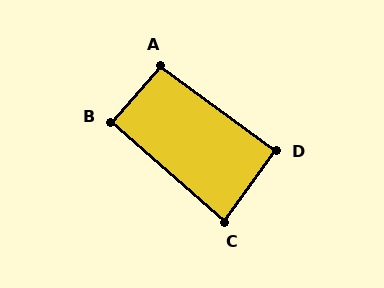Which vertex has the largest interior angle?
A, at approximately 95 degrees.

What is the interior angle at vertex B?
Approximately 90 degrees (approximately right).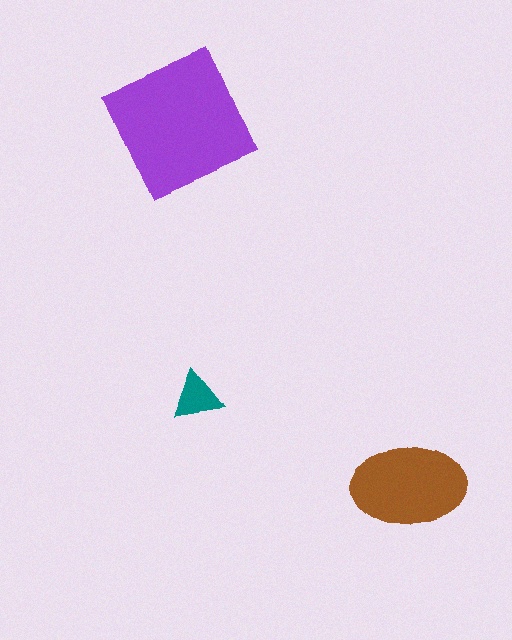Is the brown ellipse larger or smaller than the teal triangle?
Larger.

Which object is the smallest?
The teal triangle.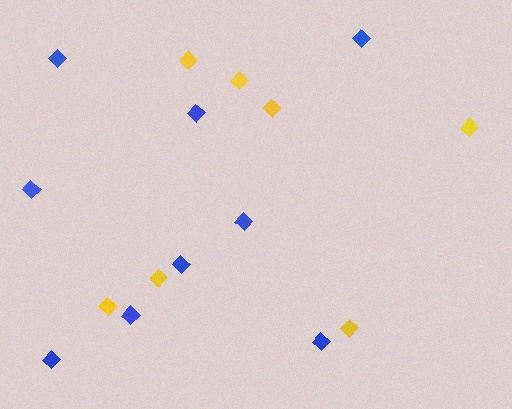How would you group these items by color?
There are 2 groups: one group of yellow diamonds (7) and one group of blue diamonds (9).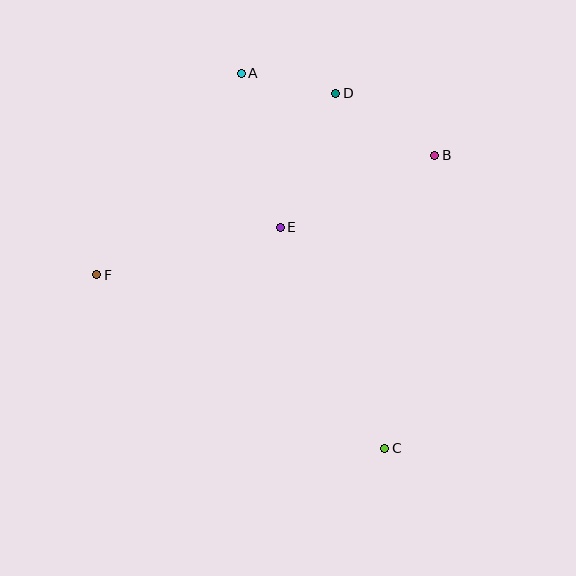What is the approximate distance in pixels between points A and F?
The distance between A and F is approximately 248 pixels.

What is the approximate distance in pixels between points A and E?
The distance between A and E is approximately 159 pixels.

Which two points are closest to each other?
Points A and D are closest to each other.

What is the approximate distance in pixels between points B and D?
The distance between B and D is approximately 116 pixels.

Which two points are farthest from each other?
Points A and C are farthest from each other.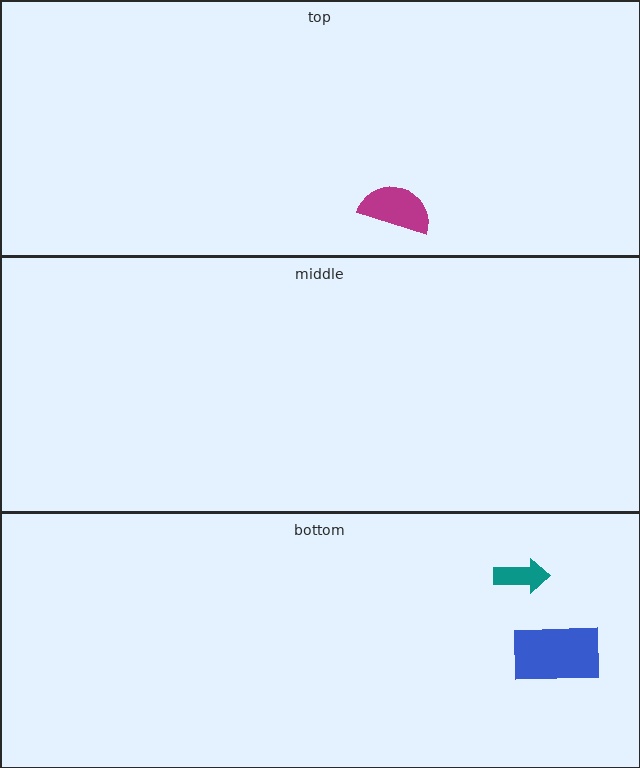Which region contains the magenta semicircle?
The top region.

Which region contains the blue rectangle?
The bottom region.